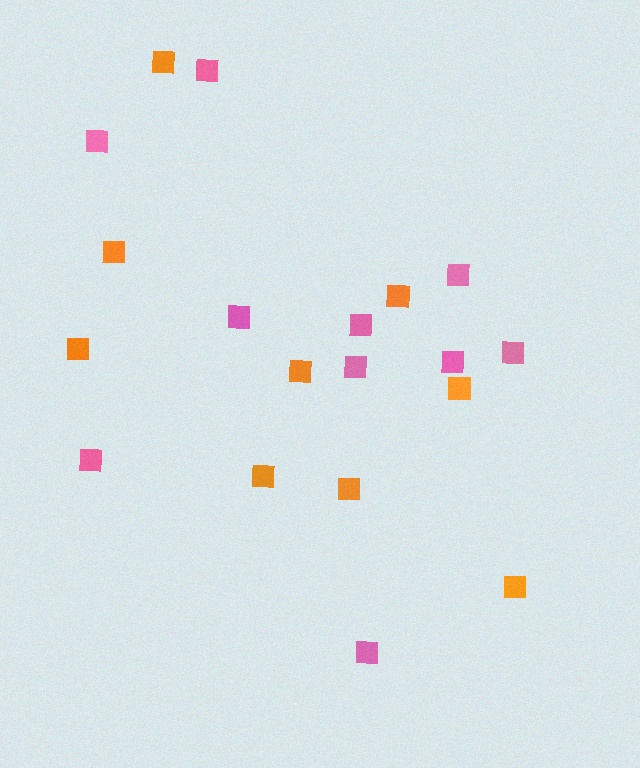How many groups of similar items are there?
There are 2 groups: one group of pink squares (10) and one group of orange squares (9).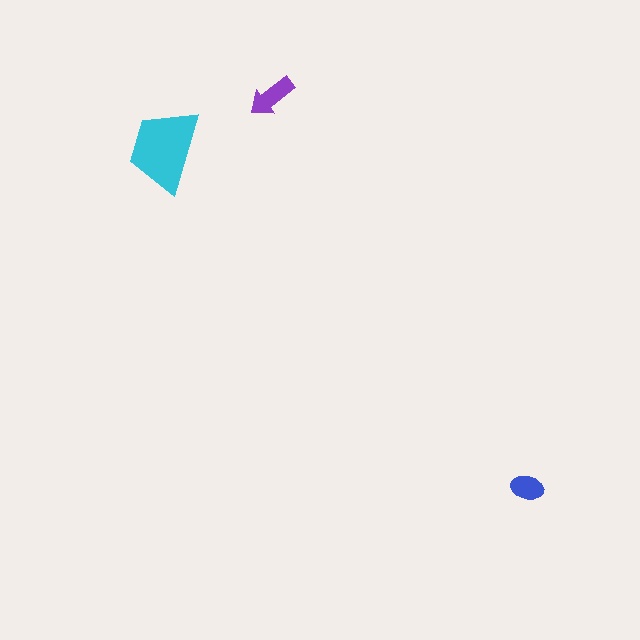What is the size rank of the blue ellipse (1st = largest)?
3rd.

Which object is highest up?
The purple arrow is topmost.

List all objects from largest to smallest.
The cyan trapezoid, the purple arrow, the blue ellipse.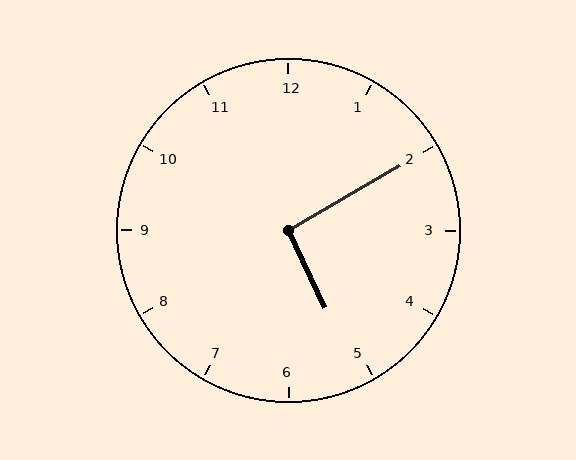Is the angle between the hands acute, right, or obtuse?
It is right.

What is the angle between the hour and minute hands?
Approximately 95 degrees.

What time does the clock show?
5:10.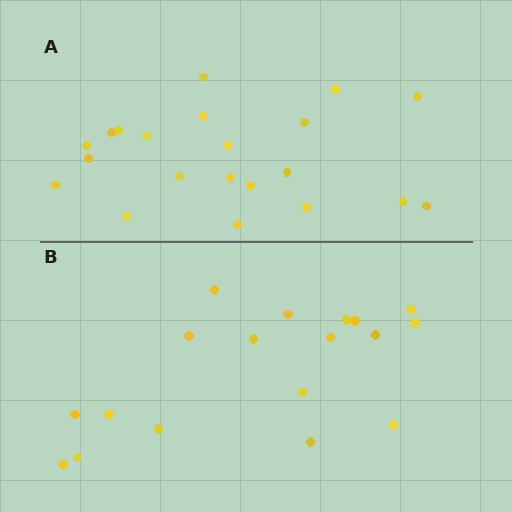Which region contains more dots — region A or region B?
Region A (the top region) has more dots.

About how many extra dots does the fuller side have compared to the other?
Region A has just a few more — roughly 2 or 3 more dots than region B.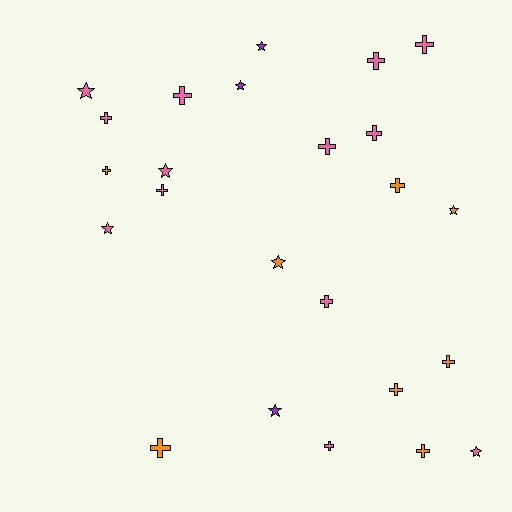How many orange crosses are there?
There are 6 orange crosses.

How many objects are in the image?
There are 24 objects.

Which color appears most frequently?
Pink, with 13 objects.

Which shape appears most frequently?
Cross, with 15 objects.